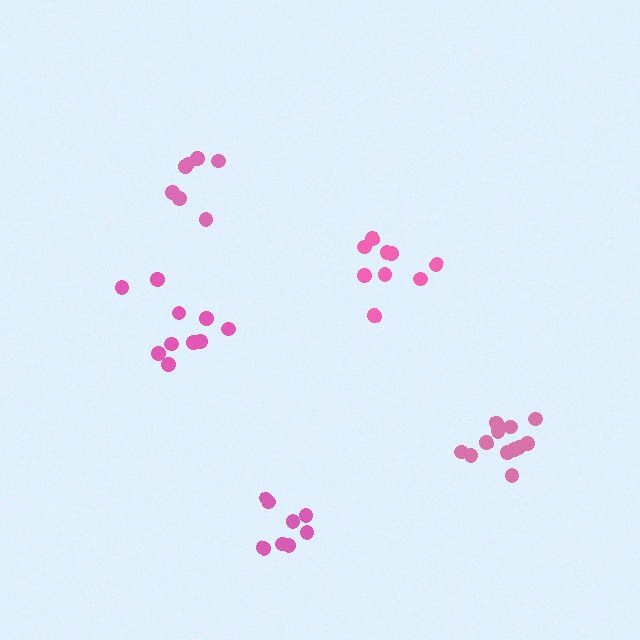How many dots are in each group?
Group 1: 12 dots, Group 2: 10 dots, Group 3: 9 dots, Group 4: 8 dots, Group 5: 7 dots (46 total).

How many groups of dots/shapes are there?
There are 5 groups.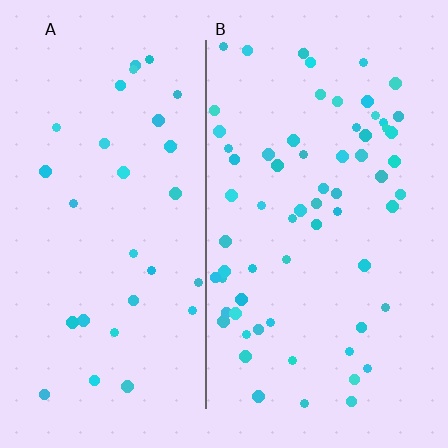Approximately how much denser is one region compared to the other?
Approximately 2.1× — region B over region A.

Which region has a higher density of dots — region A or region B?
B (the right).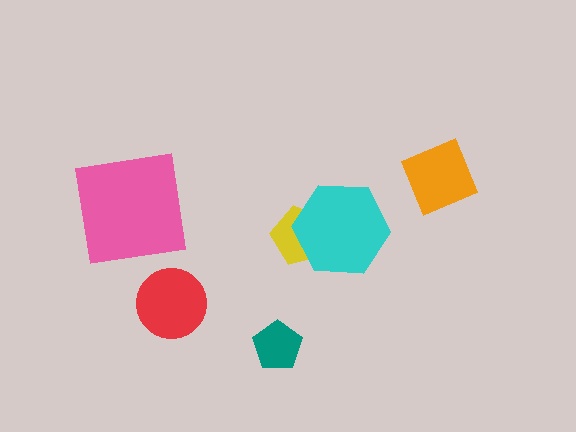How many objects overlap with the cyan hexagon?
1 object overlaps with the cyan hexagon.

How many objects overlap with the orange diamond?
0 objects overlap with the orange diamond.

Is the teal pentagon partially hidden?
No, no other shape covers it.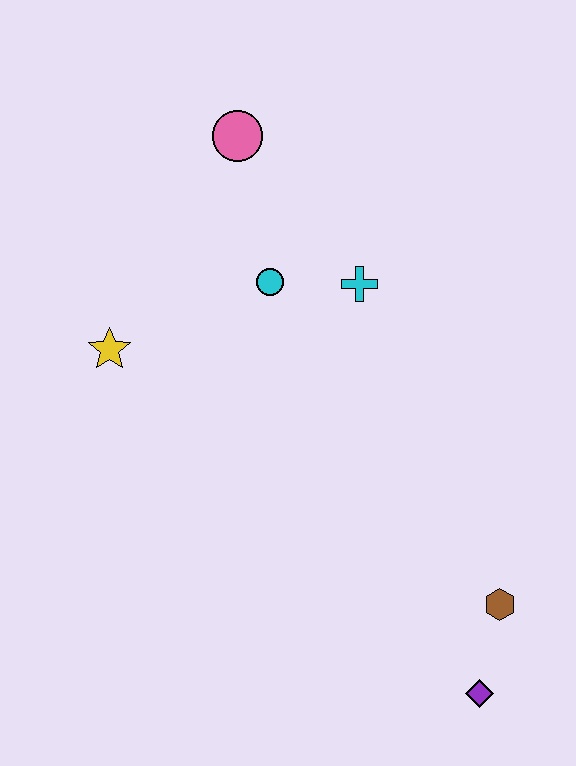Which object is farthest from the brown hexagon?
The pink circle is farthest from the brown hexagon.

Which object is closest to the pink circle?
The cyan circle is closest to the pink circle.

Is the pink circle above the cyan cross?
Yes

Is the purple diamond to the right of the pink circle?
Yes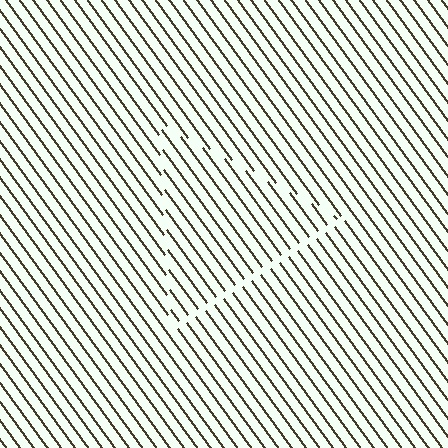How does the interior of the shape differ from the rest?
The interior of the shape contains the same grating, shifted by half a period — the contour is defined by the phase discontinuity where line-ends from the inner and outer gratings abut.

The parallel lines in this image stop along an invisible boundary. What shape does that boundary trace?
An illusory triangle. The interior of the shape contains the same grating, shifted by half a period — the contour is defined by the phase discontinuity where line-ends from the inner and outer gratings abut.